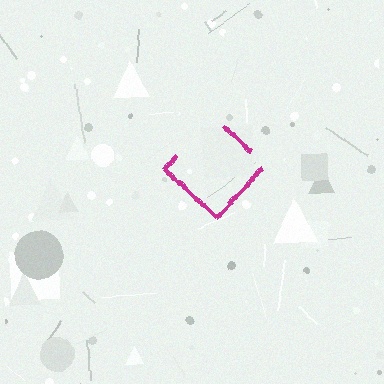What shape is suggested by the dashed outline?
The dashed outline suggests a diamond.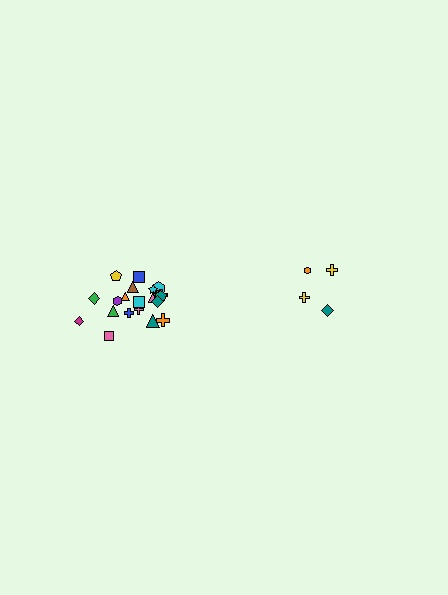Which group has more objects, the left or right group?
The left group.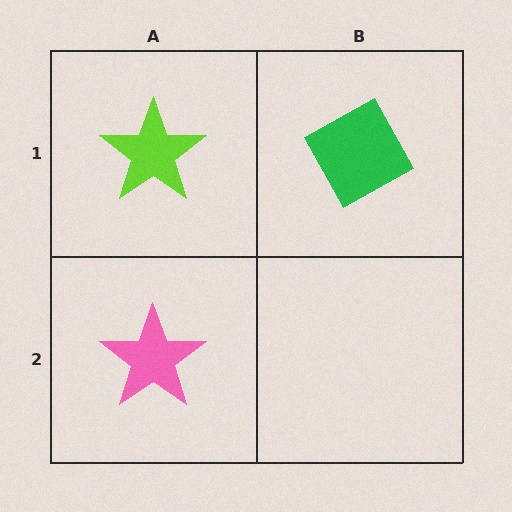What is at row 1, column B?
A green diamond.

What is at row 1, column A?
A lime star.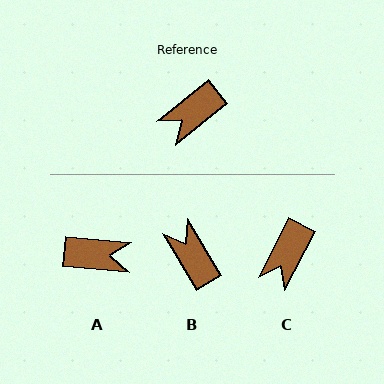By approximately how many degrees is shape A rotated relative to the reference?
Approximately 135 degrees counter-clockwise.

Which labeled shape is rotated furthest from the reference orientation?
A, about 135 degrees away.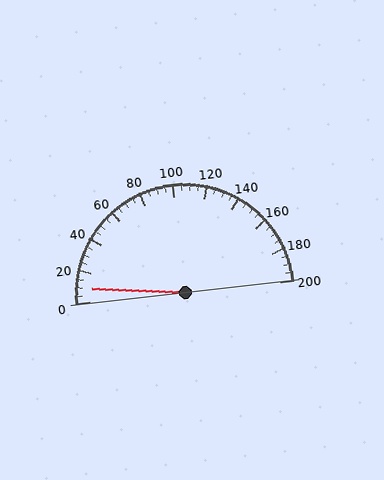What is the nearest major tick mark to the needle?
The nearest major tick mark is 0.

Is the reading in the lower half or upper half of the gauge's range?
The reading is in the lower half of the range (0 to 200).